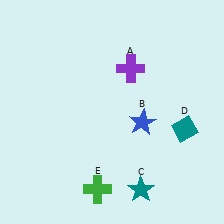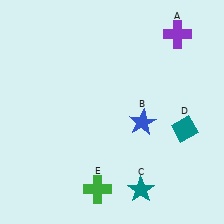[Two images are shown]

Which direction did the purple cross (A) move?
The purple cross (A) moved right.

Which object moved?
The purple cross (A) moved right.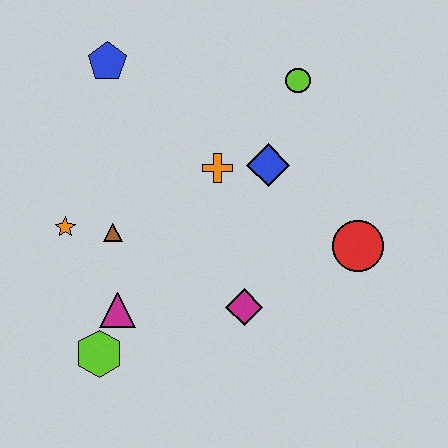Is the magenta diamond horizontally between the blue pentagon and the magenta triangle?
No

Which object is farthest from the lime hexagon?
The lime circle is farthest from the lime hexagon.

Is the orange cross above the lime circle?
No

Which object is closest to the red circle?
The blue diamond is closest to the red circle.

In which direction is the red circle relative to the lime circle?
The red circle is below the lime circle.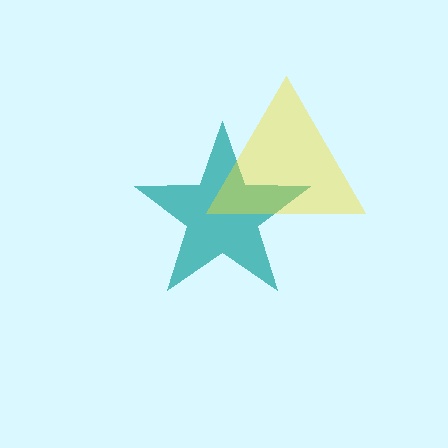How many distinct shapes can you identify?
There are 2 distinct shapes: a teal star, a yellow triangle.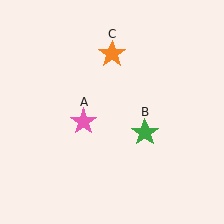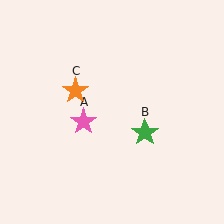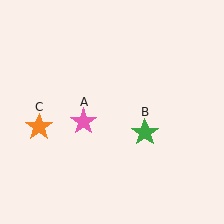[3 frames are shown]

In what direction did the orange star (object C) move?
The orange star (object C) moved down and to the left.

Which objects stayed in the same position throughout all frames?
Pink star (object A) and green star (object B) remained stationary.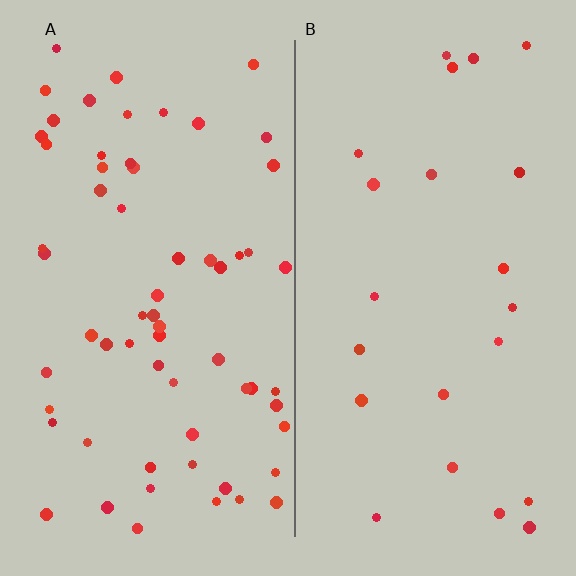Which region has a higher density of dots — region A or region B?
A (the left).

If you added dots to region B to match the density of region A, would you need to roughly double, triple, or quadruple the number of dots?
Approximately triple.